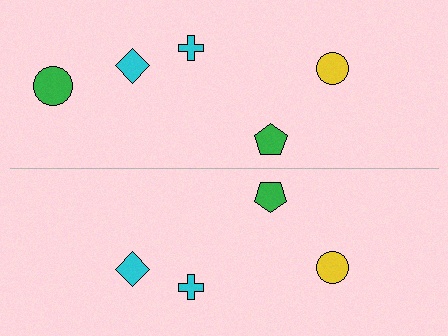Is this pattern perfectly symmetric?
No, the pattern is not perfectly symmetric. A green circle is missing from the bottom side.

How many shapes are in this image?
There are 9 shapes in this image.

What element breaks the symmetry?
A green circle is missing from the bottom side.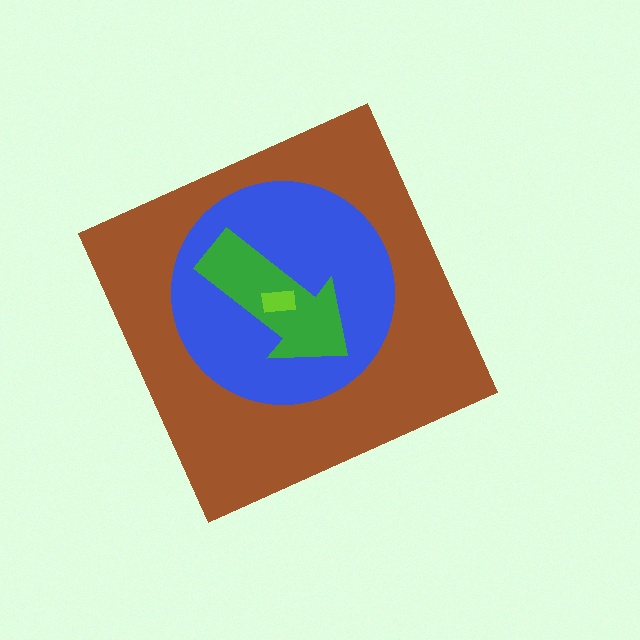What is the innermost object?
The lime rectangle.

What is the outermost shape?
The brown diamond.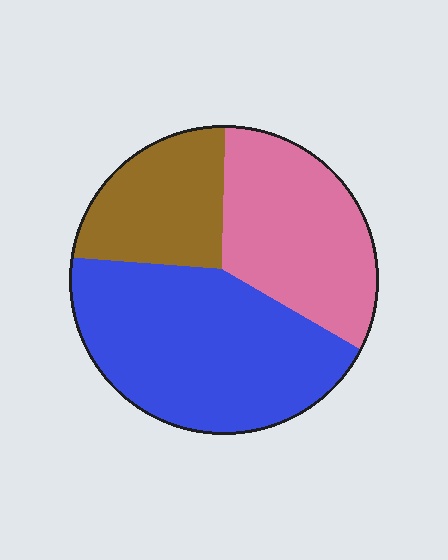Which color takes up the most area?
Blue, at roughly 45%.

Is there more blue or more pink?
Blue.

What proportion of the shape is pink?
Pink takes up about one third (1/3) of the shape.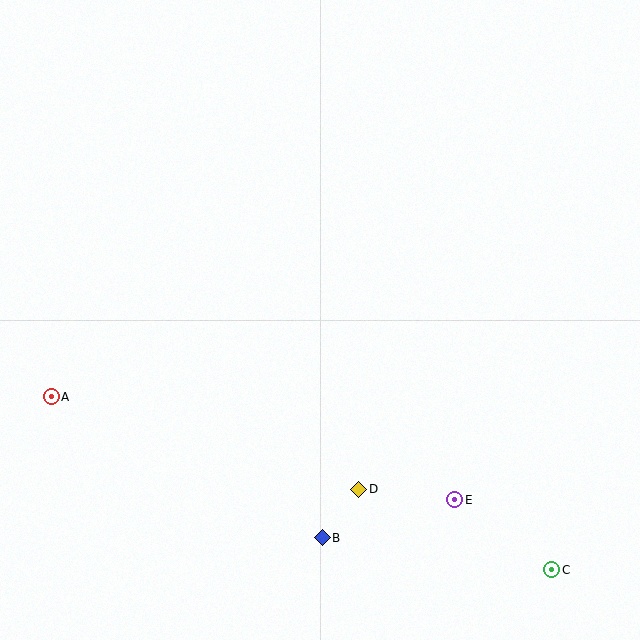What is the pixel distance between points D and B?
The distance between D and B is 61 pixels.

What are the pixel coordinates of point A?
Point A is at (51, 397).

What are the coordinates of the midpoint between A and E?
The midpoint between A and E is at (253, 448).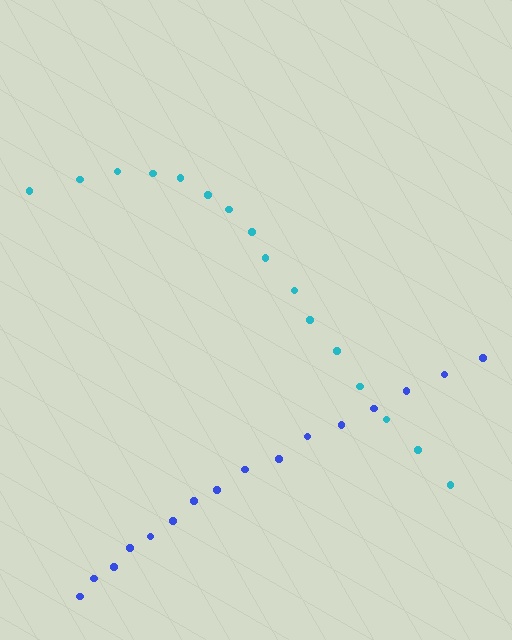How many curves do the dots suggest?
There are 2 distinct paths.